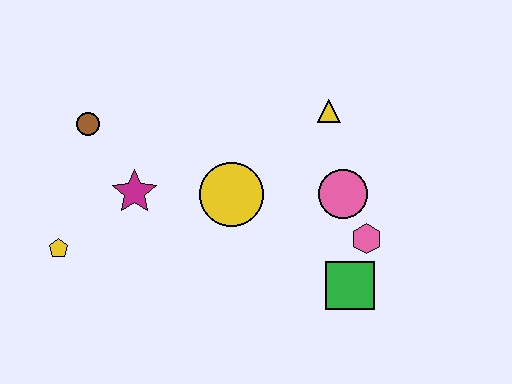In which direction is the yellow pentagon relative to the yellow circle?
The yellow pentagon is to the left of the yellow circle.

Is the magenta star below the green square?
No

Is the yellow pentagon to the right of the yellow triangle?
No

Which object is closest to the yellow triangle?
The pink circle is closest to the yellow triangle.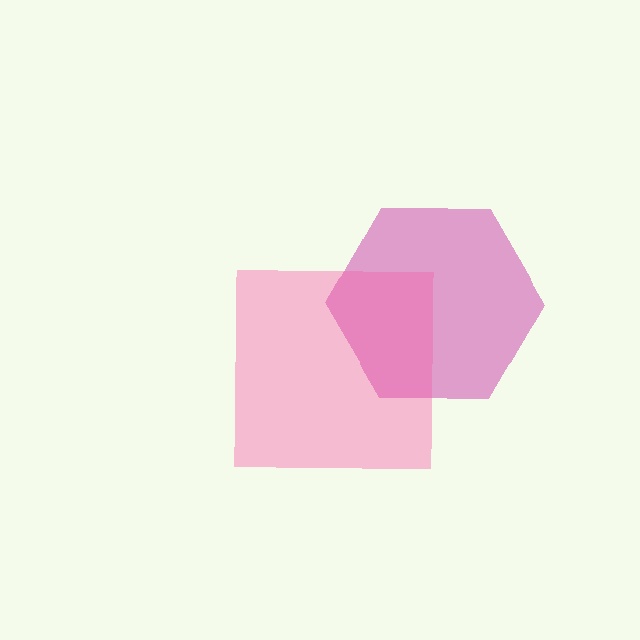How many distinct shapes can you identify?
There are 2 distinct shapes: a magenta hexagon, a pink square.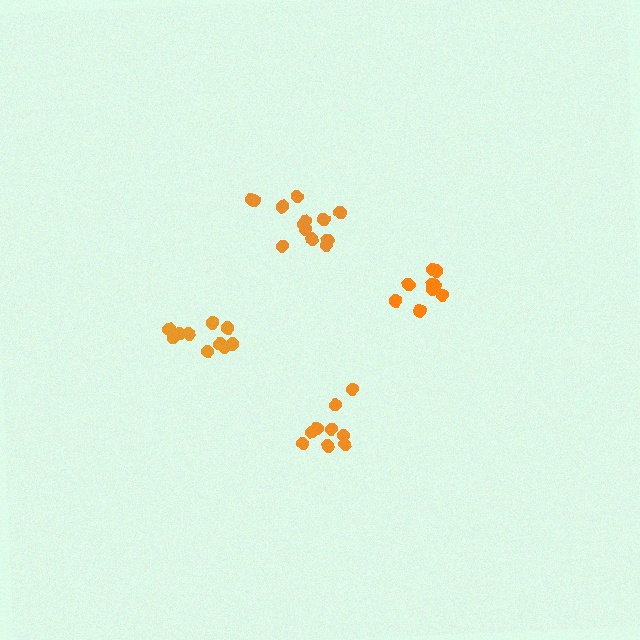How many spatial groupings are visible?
There are 4 spatial groupings.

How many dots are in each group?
Group 1: 10 dots, Group 2: 13 dots, Group 3: 9 dots, Group 4: 9 dots (41 total).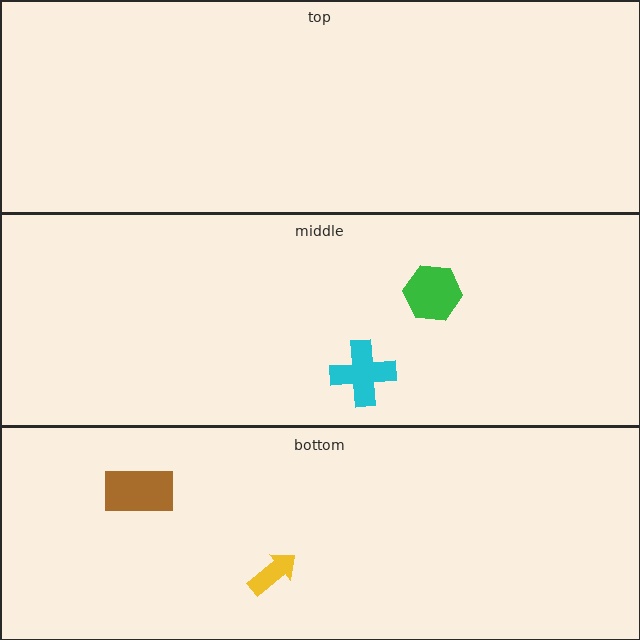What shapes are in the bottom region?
The yellow arrow, the brown rectangle.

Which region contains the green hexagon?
The middle region.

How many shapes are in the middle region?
2.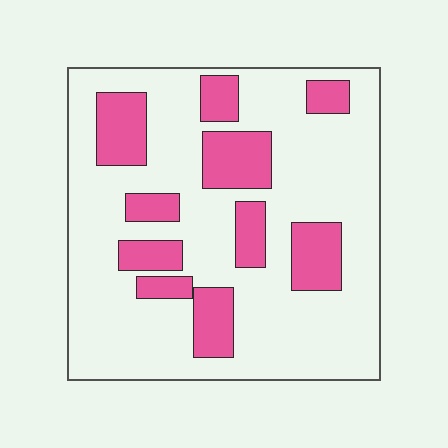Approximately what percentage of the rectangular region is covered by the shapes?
Approximately 25%.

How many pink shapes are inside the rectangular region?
10.